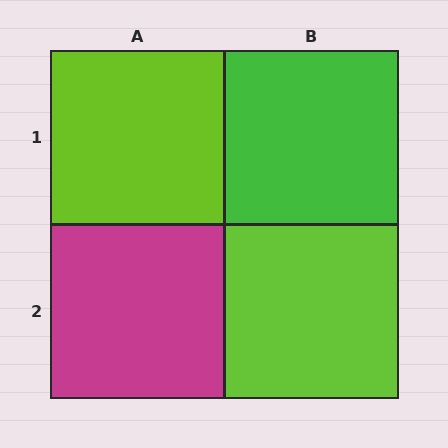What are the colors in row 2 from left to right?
Magenta, lime.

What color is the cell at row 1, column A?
Lime.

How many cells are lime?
2 cells are lime.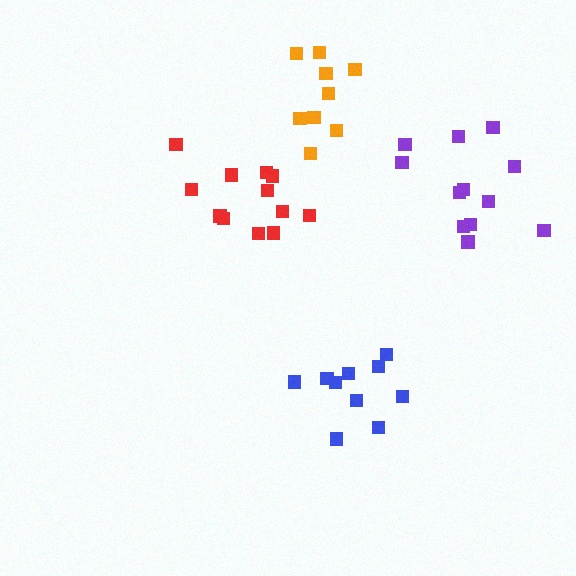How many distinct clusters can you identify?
There are 4 distinct clusters.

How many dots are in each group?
Group 1: 12 dots, Group 2: 9 dots, Group 3: 10 dots, Group 4: 12 dots (43 total).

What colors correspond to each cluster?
The clusters are colored: red, orange, blue, purple.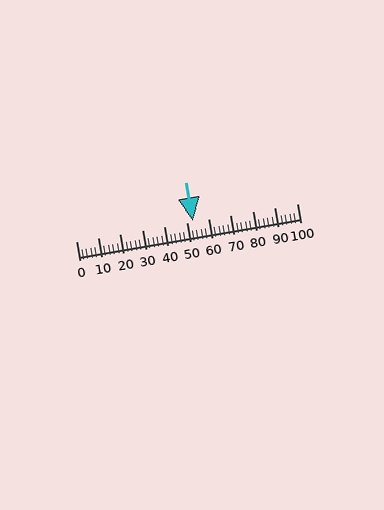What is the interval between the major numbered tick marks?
The major tick marks are spaced 10 units apart.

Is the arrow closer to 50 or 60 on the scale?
The arrow is closer to 50.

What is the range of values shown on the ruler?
The ruler shows values from 0 to 100.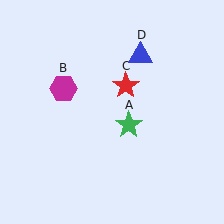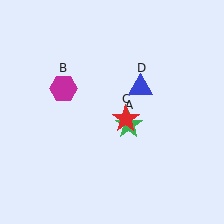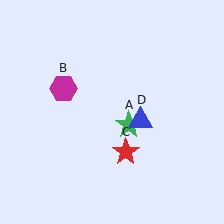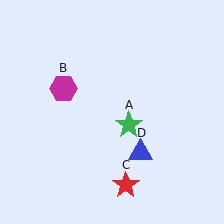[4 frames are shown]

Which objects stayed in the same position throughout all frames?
Green star (object A) and magenta hexagon (object B) remained stationary.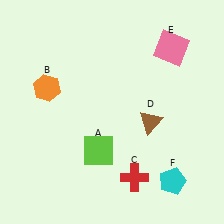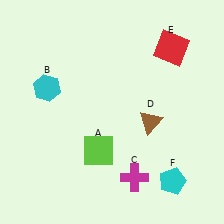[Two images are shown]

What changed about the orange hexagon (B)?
In Image 1, B is orange. In Image 2, it changed to cyan.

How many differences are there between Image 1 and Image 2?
There are 3 differences between the two images.